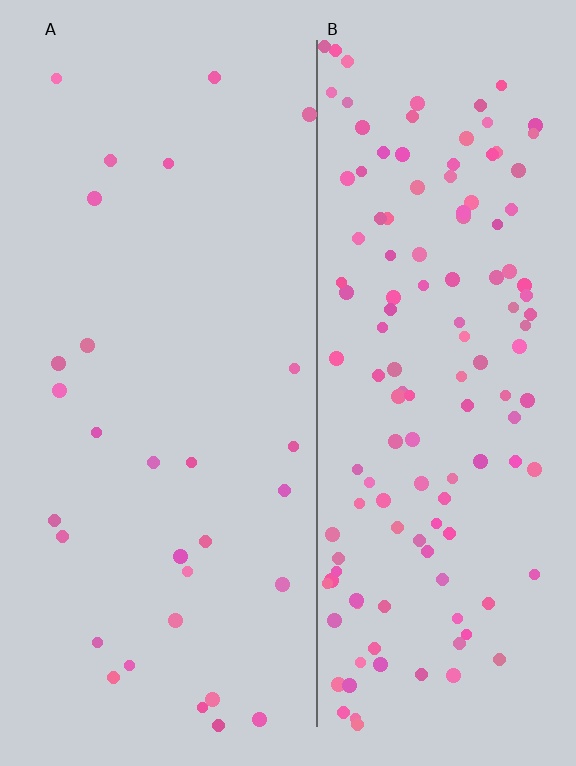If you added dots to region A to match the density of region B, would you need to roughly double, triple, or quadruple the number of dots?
Approximately quadruple.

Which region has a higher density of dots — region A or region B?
B (the right).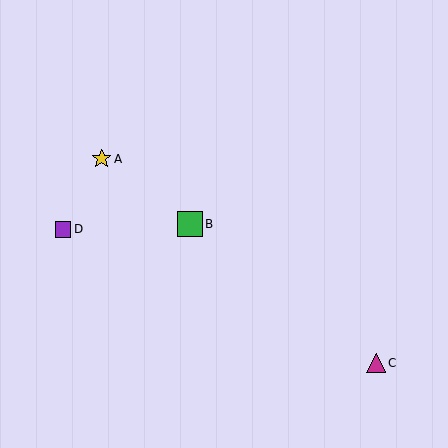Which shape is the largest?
The green square (labeled B) is the largest.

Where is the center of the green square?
The center of the green square is at (190, 224).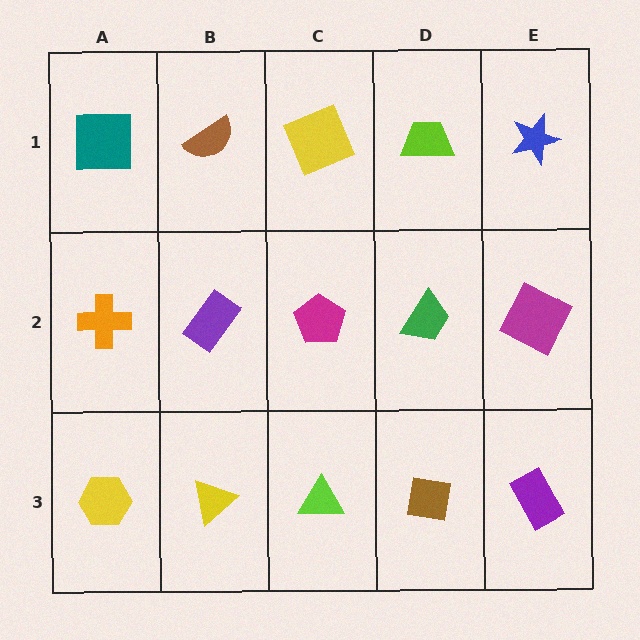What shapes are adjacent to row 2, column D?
A lime trapezoid (row 1, column D), a brown square (row 3, column D), a magenta pentagon (row 2, column C), a magenta square (row 2, column E).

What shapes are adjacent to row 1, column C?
A magenta pentagon (row 2, column C), a brown semicircle (row 1, column B), a lime trapezoid (row 1, column D).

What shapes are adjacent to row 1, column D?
A green trapezoid (row 2, column D), a yellow square (row 1, column C), a blue star (row 1, column E).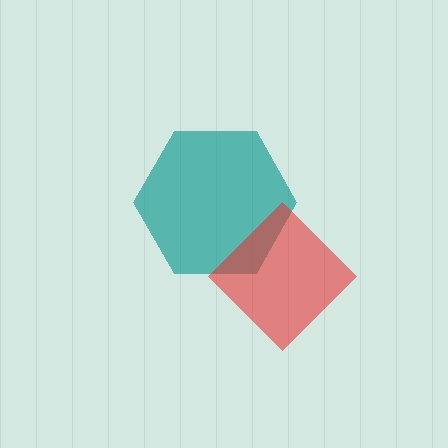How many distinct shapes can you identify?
There are 2 distinct shapes: a teal hexagon, a red diamond.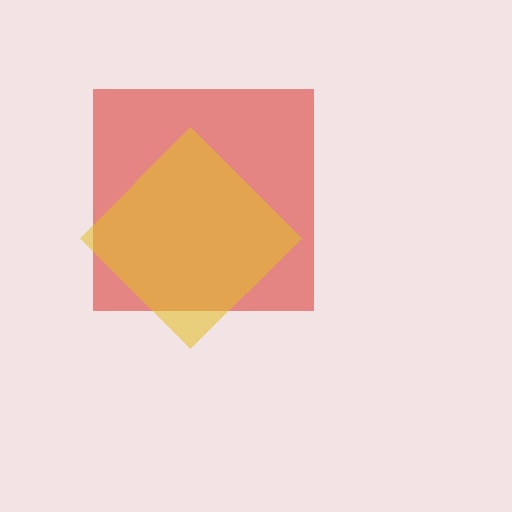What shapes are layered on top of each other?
The layered shapes are: a red square, a yellow diamond.